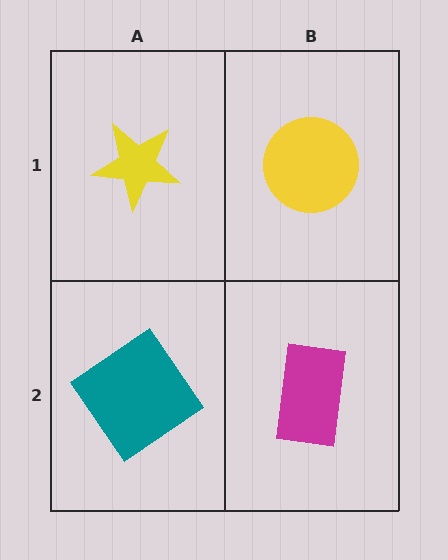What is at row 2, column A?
A teal diamond.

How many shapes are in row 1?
2 shapes.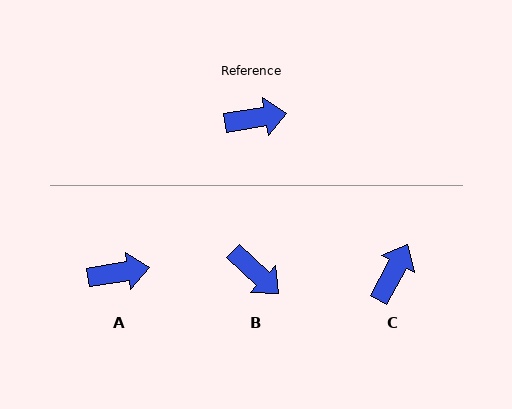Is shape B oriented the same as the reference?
No, it is off by about 52 degrees.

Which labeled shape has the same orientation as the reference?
A.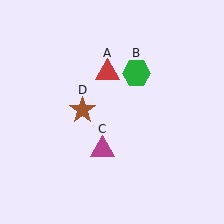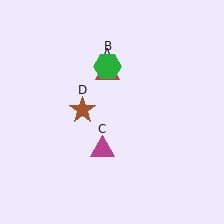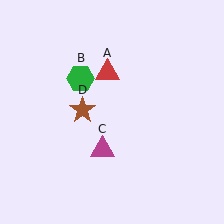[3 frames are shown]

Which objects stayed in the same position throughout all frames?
Red triangle (object A) and magenta triangle (object C) and brown star (object D) remained stationary.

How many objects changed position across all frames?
1 object changed position: green hexagon (object B).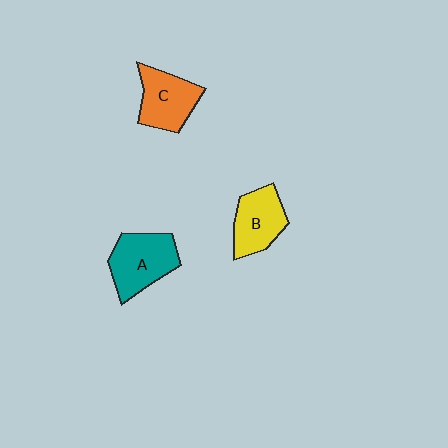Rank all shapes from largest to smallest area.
From largest to smallest: A (teal), C (orange), B (yellow).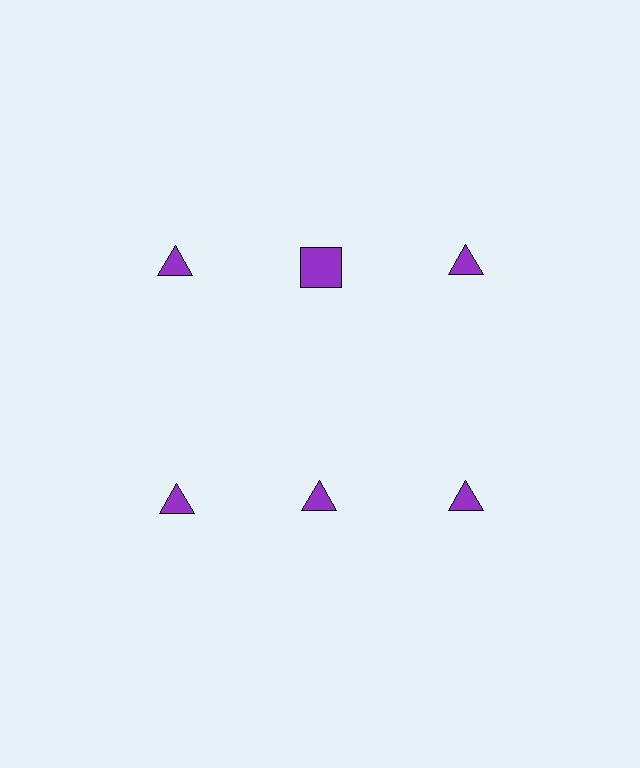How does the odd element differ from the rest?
It has a different shape: square instead of triangle.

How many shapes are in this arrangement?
There are 6 shapes arranged in a grid pattern.